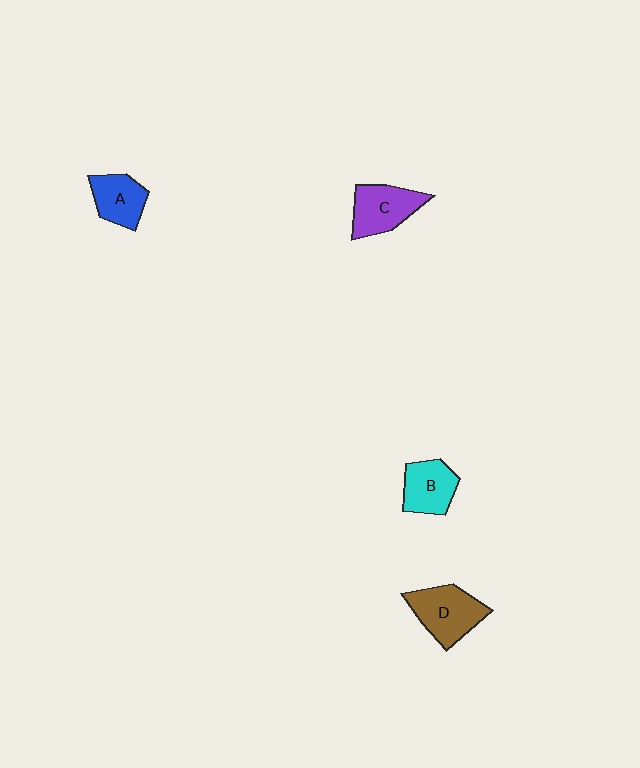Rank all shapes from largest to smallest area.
From largest to smallest: D (brown), C (purple), B (cyan), A (blue).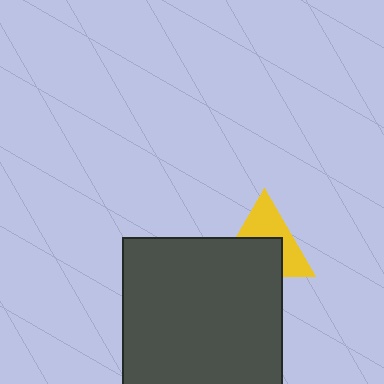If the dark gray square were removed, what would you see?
You would see the complete yellow triangle.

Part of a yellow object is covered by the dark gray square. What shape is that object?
It is a triangle.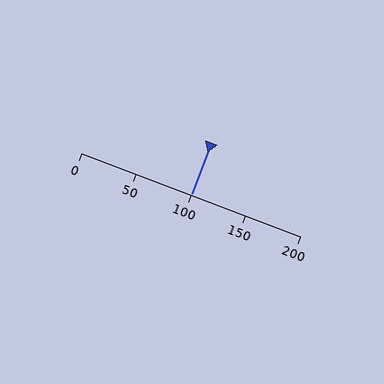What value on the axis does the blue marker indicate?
The marker indicates approximately 100.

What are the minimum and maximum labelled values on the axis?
The axis runs from 0 to 200.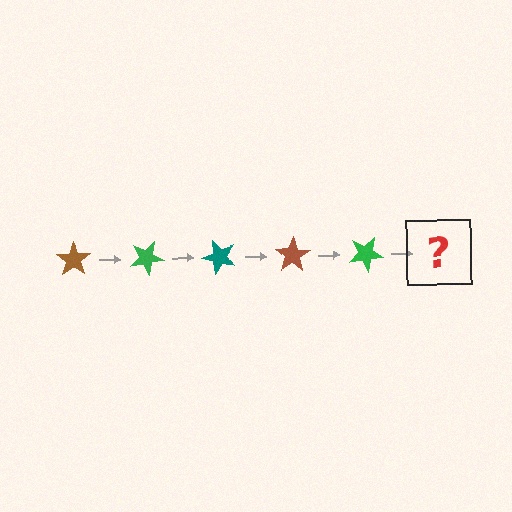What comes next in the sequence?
The next element should be a teal star, rotated 125 degrees from the start.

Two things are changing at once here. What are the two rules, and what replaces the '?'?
The two rules are that it rotates 25 degrees each step and the color cycles through brown, green, and teal. The '?' should be a teal star, rotated 125 degrees from the start.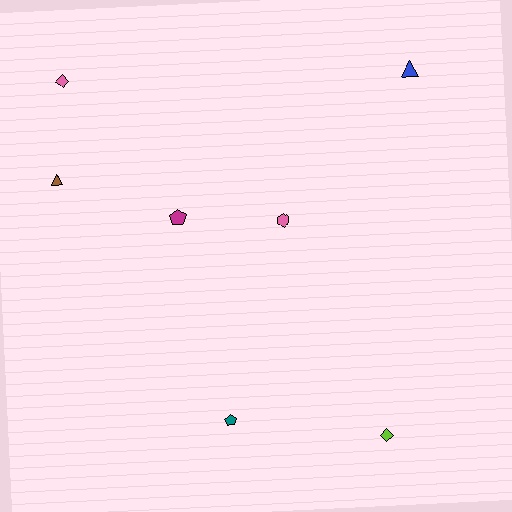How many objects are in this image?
There are 7 objects.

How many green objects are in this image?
There are no green objects.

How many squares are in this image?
There are no squares.